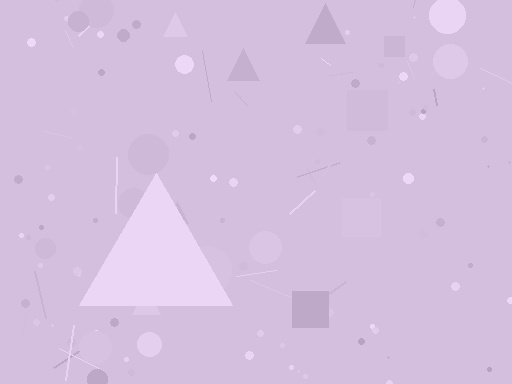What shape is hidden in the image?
A triangle is hidden in the image.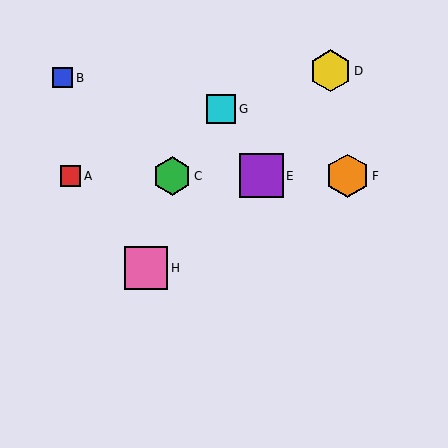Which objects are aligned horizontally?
Objects A, C, E, F are aligned horizontally.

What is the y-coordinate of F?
Object F is at y≈176.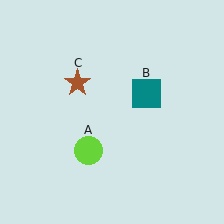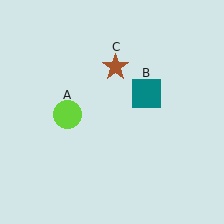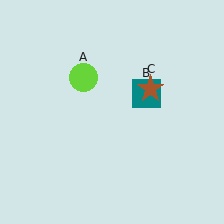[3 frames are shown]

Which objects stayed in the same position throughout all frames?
Teal square (object B) remained stationary.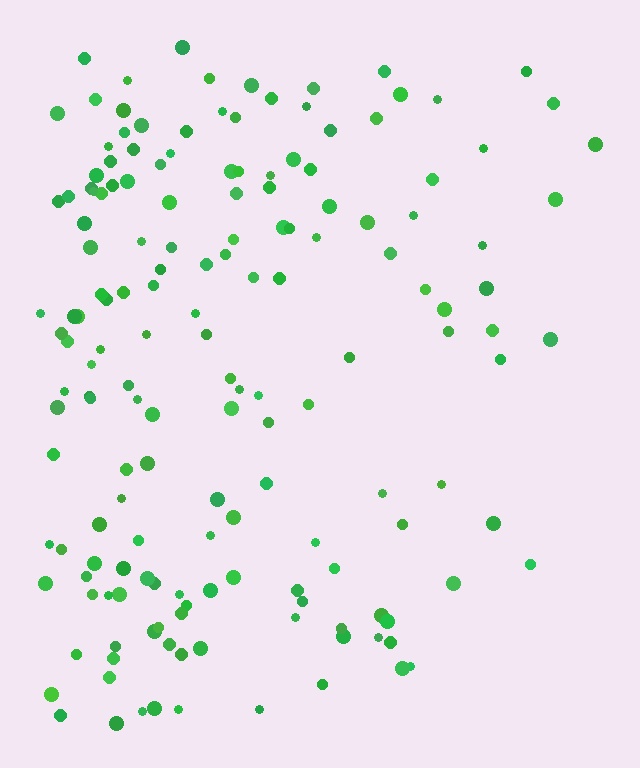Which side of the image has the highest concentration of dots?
The left.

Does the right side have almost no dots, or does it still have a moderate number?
Still a moderate number, just noticeably fewer than the left.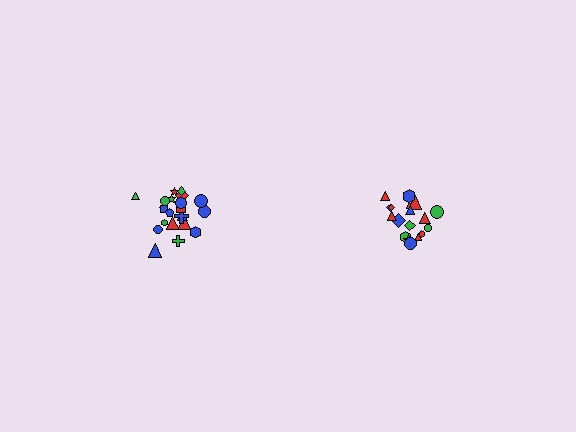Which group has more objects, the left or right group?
The left group.